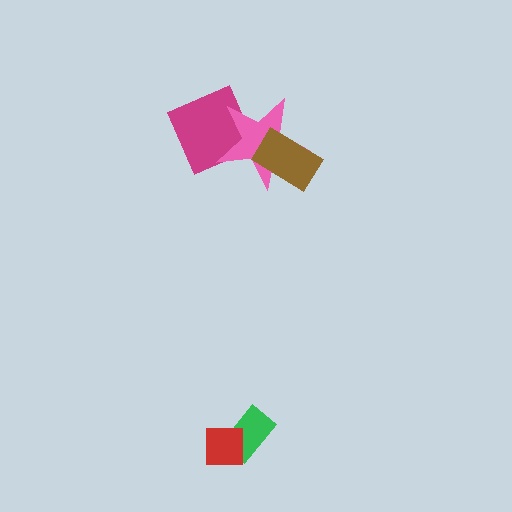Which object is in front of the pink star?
The brown rectangle is in front of the pink star.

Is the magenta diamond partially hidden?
Yes, it is partially covered by another shape.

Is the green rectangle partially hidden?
Yes, it is partially covered by another shape.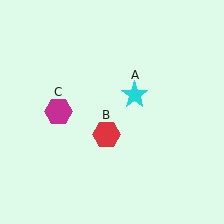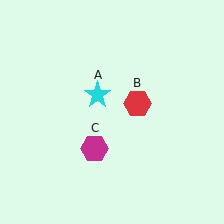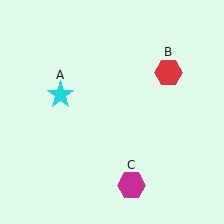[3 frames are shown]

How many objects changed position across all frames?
3 objects changed position: cyan star (object A), red hexagon (object B), magenta hexagon (object C).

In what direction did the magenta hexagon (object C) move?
The magenta hexagon (object C) moved down and to the right.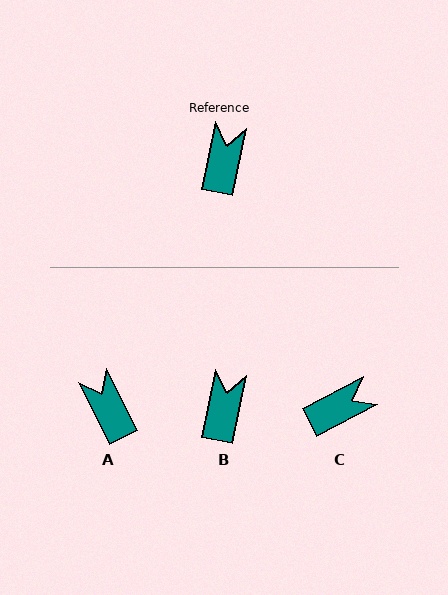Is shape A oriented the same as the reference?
No, it is off by about 38 degrees.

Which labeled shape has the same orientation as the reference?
B.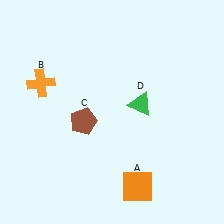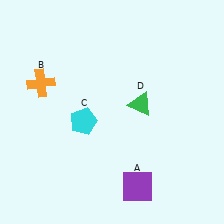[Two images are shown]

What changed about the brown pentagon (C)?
In Image 1, C is brown. In Image 2, it changed to cyan.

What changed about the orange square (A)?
In Image 1, A is orange. In Image 2, it changed to purple.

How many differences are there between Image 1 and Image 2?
There are 2 differences between the two images.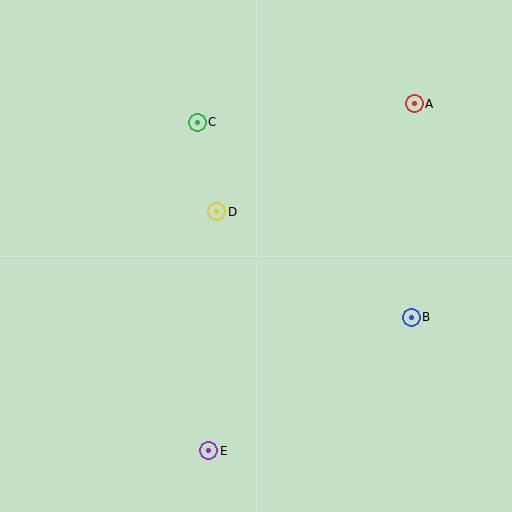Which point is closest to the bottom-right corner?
Point B is closest to the bottom-right corner.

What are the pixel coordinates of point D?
Point D is at (217, 212).